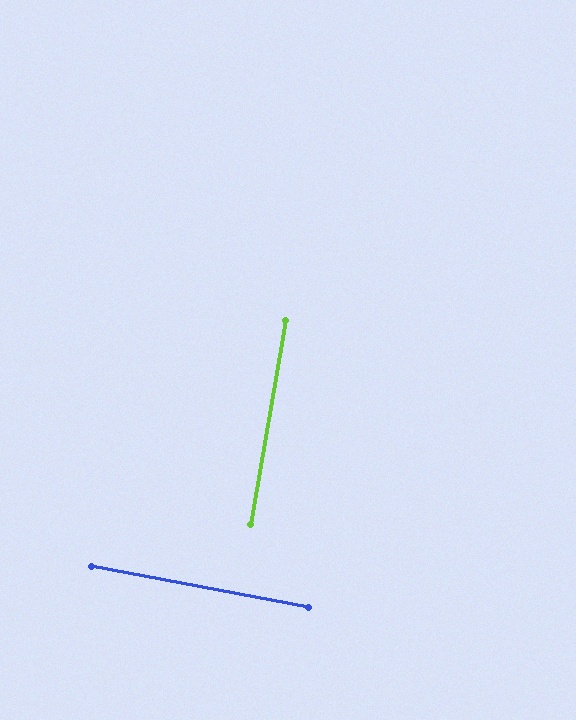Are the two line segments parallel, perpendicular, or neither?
Perpendicular — they meet at approximately 89°.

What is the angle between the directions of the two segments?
Approximately 89 degrees.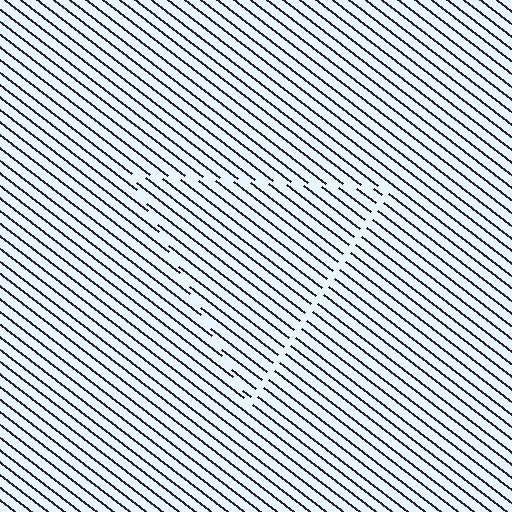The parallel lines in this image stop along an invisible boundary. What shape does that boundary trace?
An illusory triangle. The interior of the shape contains the same grating, shifted by half a period — the contour is defined by the phase discontinuity where line-ends from the inner and outer gratings abut.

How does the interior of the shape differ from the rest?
The interior of the shape contains the same grating, shifted by half a period — the contour is defined by the phase discontinuity where line-ends from the inner and outer gratings abut.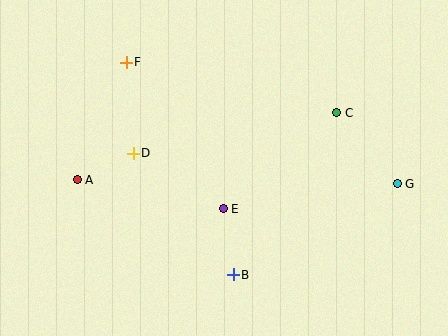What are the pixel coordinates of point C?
Point C is at (337, 113).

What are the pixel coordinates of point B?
Point B is at (233, 275).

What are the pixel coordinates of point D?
Point D is at (133, 153).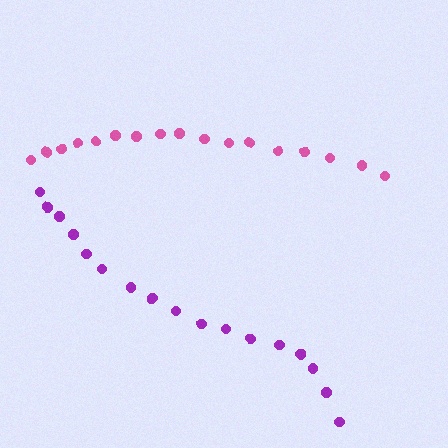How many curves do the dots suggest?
There are 2 distinct paths.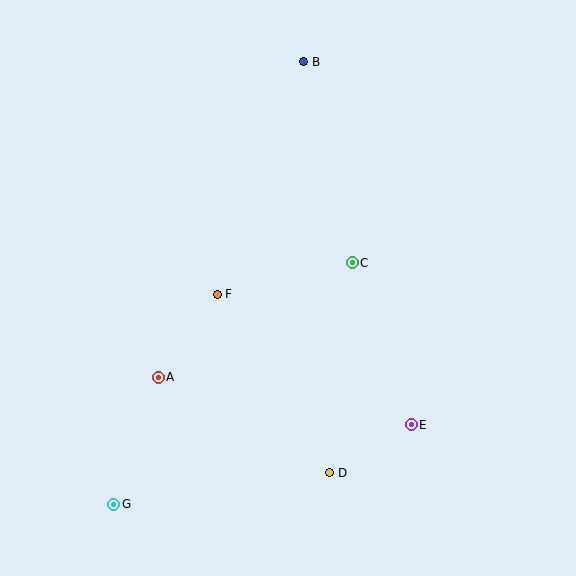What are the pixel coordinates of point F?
Point F is at (217, 294).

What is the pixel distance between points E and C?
The distance between E and C is 173 pixels.